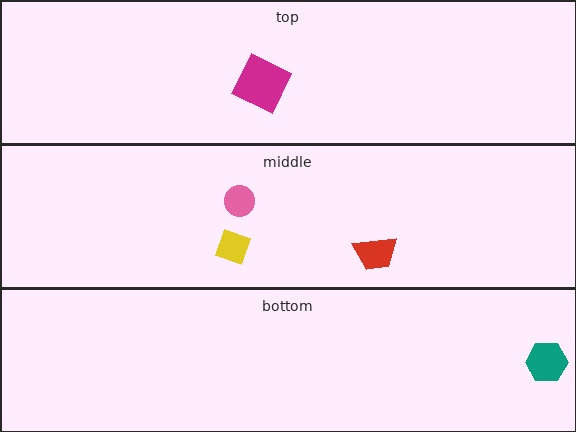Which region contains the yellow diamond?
The middle region.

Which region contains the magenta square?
The top region.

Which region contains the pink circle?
The middle region.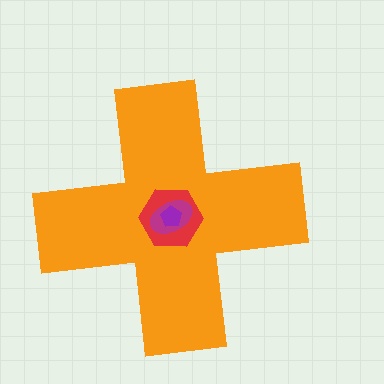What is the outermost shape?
The orange cross.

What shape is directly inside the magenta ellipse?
The purple pentagon.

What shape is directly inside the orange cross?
The red hexagon.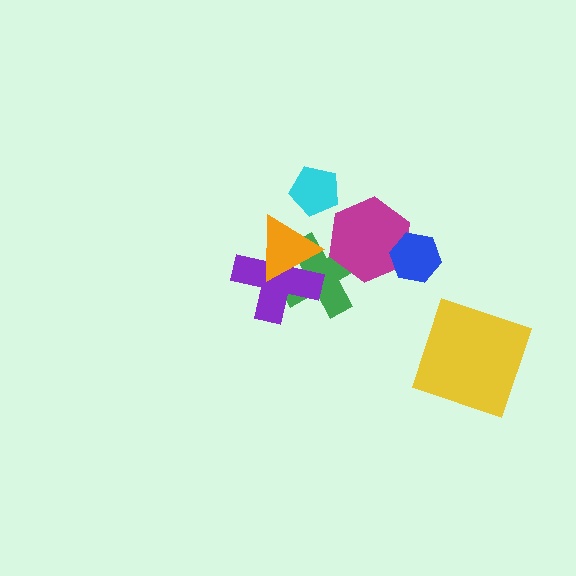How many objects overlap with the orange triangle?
2 objects overlap with the orange triangle.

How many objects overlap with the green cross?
3 objects overlap with the green cross.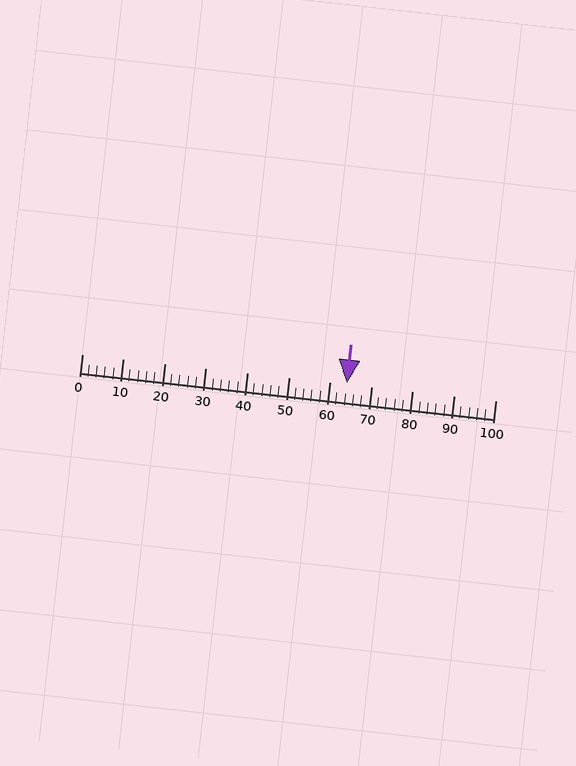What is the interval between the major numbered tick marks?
The major tick marks are spaced 10 units apart.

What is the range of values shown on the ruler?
The ruler shows values from 0 to 100.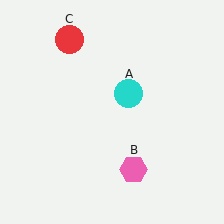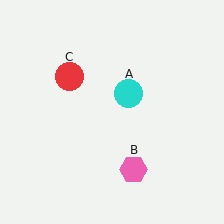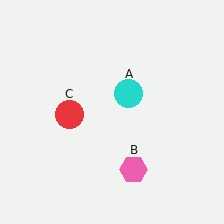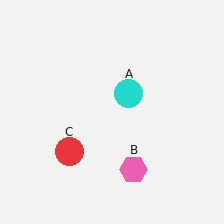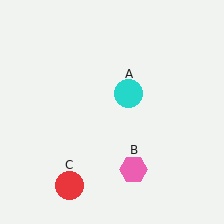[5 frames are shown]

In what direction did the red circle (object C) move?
The red circle (object C) moved down.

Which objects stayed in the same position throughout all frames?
Cyan circle (object A) and pink hexagon (object B) remained stationary.